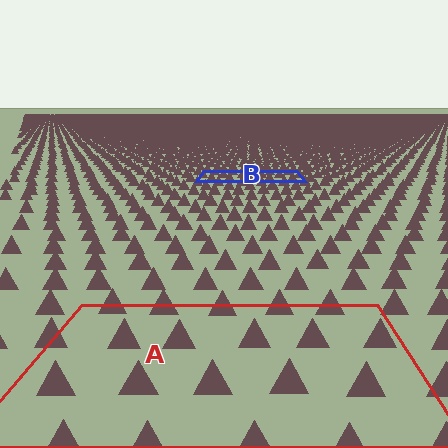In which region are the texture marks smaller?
The texture marks are smaller in region B, because it is farther away.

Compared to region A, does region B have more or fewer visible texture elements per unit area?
Region B has more texture elements per unit area — they are packed more densely because it is farther away.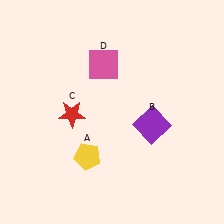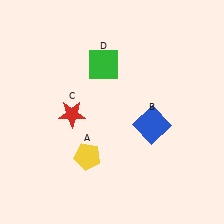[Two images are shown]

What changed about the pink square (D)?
In Image 1, D is pink. In Image 2, it changed to green.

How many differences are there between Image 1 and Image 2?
There are 2 differences between the two images.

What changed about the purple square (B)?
In Image 1, B is purple. In Image 2, it changed to blue.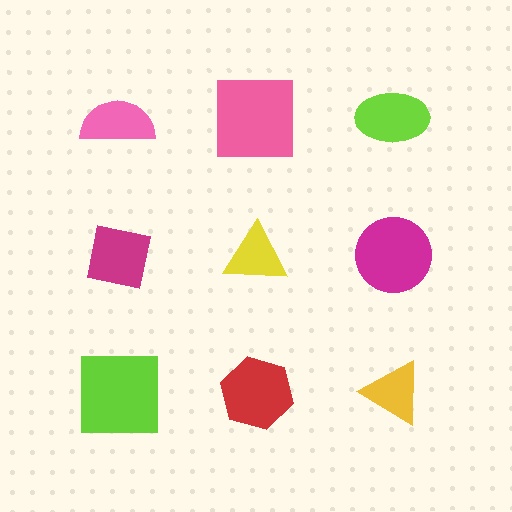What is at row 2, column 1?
A magenta square.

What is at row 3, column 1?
A lime square.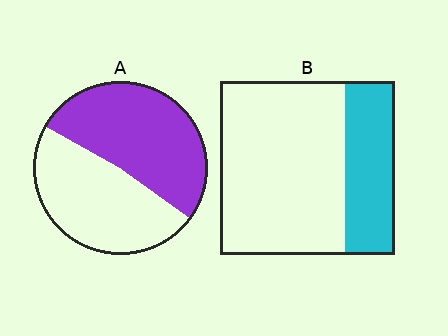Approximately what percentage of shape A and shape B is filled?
A is approximately 50% and B is approximately 30%.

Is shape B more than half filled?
No.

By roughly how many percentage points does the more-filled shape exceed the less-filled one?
By roughly 25 percentage points (A over B).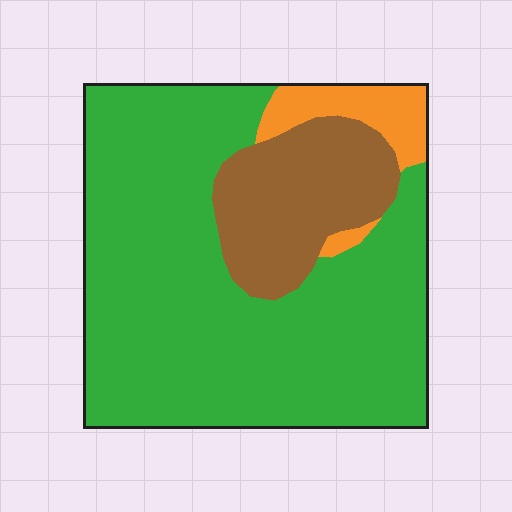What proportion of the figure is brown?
Brown takes up between a sixth and a third of the figure.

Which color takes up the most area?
Green, at roughly 75%.